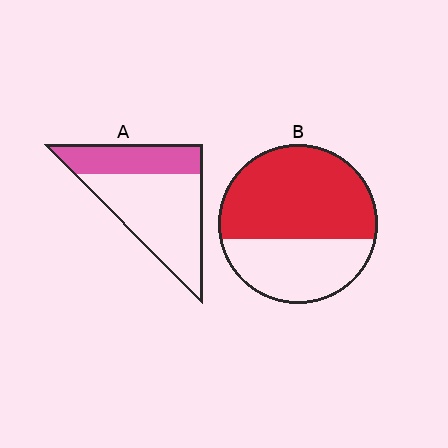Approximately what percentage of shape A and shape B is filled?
A is approximately 35% and B is approximately 60%.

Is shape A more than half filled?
No.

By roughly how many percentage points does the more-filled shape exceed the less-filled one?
By roughly 30 percentage points (B over A).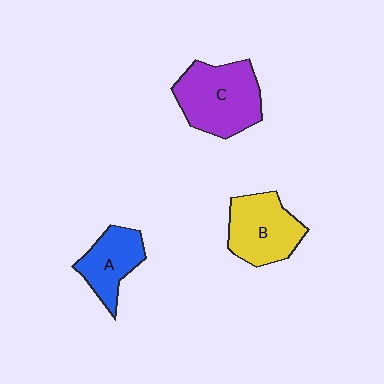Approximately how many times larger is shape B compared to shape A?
Approximately 1.3 times.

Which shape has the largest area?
Shape C (purple).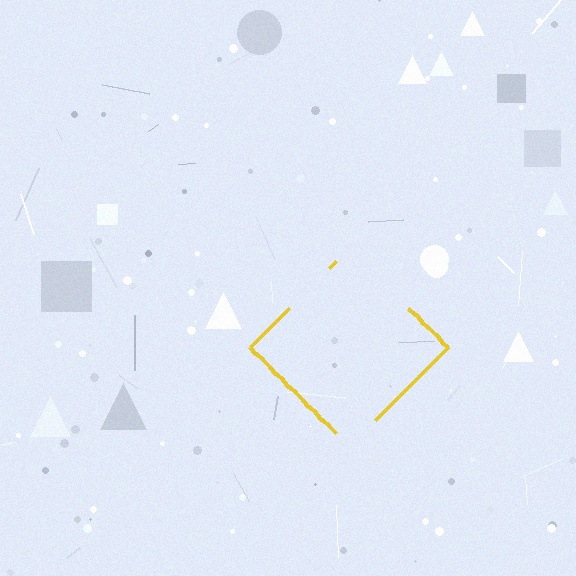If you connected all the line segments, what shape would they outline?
They would outline a diamond.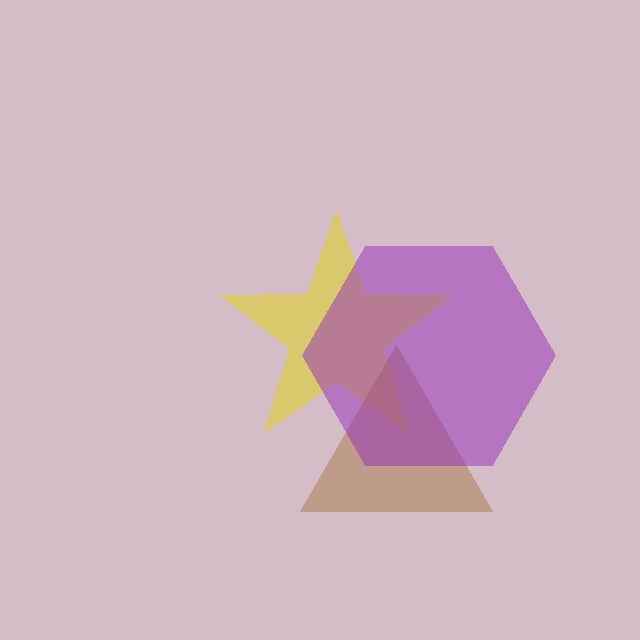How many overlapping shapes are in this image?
There are 3 overlapping shapes in the image.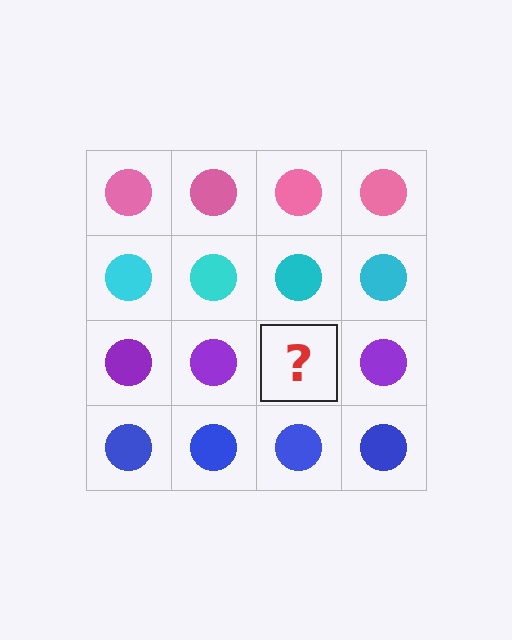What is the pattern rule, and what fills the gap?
The rule is that each row has a consistent color. The gap should be filled with a purple circle.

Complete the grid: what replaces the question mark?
The question mark should be replaced with a purple circle.